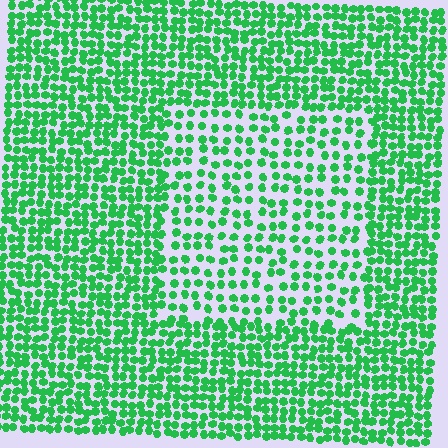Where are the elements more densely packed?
The elements are more densely packed outside the rectangle boundary.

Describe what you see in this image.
The image contains small green elements arranged at two different densities. A rectangle-shaped region is visible where the elements are less densely packed than the surrounding area.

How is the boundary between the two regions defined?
The boundary is defined by a change in element density (approximately 1.8x ratio). All elements are the same color, size, and shape.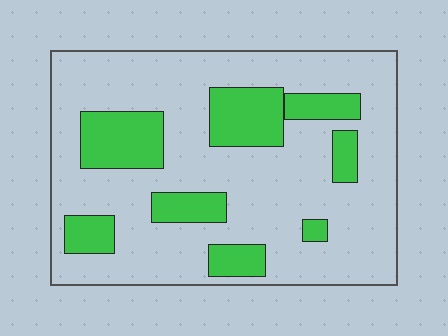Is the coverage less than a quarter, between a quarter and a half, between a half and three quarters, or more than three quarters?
Less than a quarter.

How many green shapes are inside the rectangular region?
8.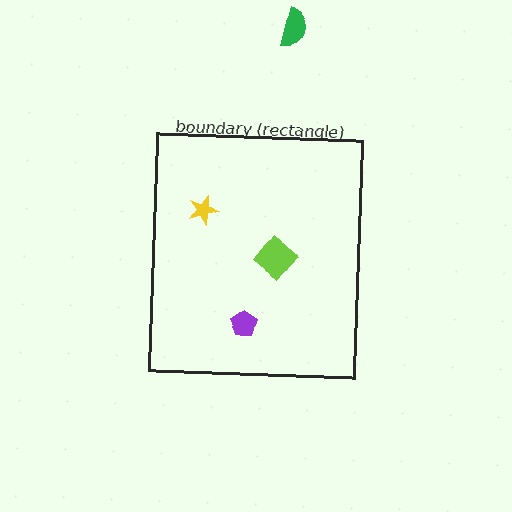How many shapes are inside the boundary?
3 inside, 1 outside.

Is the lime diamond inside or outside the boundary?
Inside.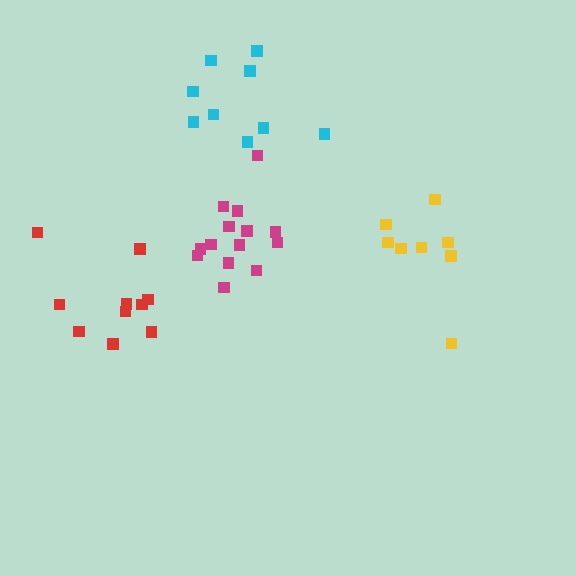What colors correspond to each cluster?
The clusters are colored: magenta, red, yellow, cyan.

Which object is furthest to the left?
The red cluster is leftmost.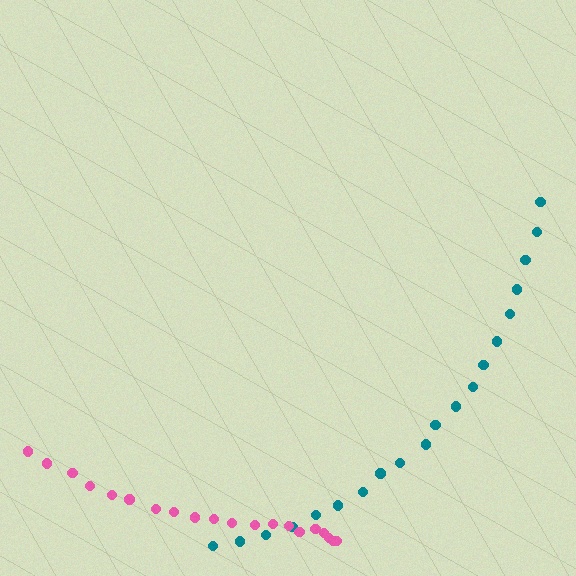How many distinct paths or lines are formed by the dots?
There are 2 distinct paths.